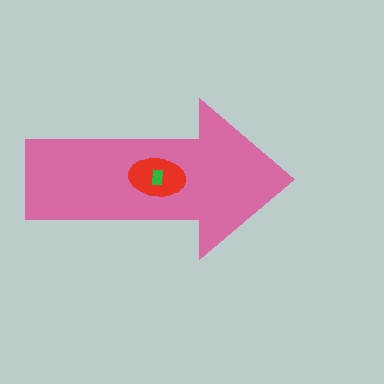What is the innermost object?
The green rectangle.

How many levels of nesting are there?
3.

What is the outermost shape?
The pink arrow.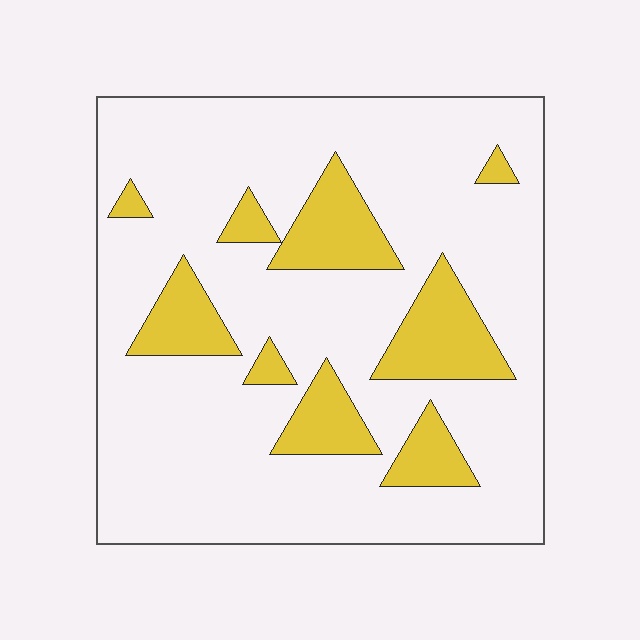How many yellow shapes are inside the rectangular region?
9.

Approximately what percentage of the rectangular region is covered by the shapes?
Approximately 20%.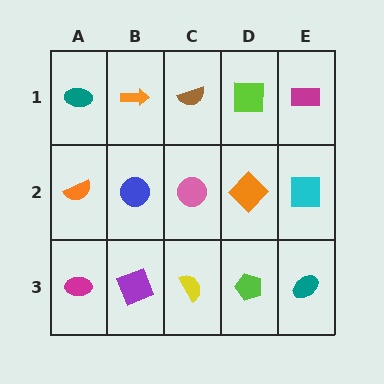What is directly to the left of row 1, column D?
A brown semicircle.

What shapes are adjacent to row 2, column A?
A teal ellipse (row 1, column A), a magenta ellipse (row 3, column A), a blue circle (row 2, column B).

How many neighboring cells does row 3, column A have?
2.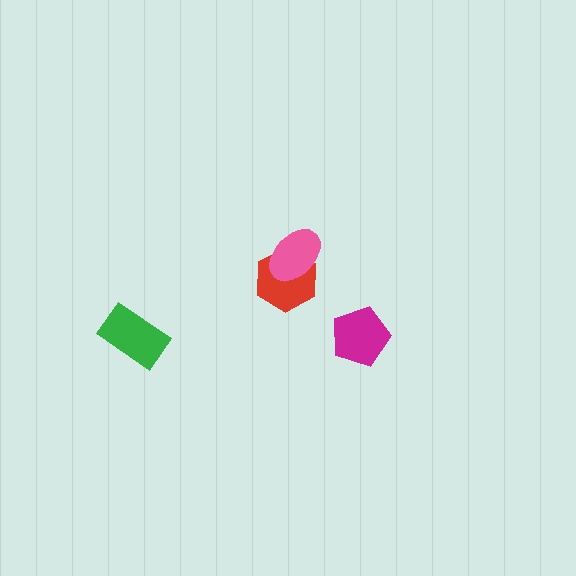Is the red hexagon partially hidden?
Yes, it is partially covered by another shape.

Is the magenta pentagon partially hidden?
No, no other shape covers it.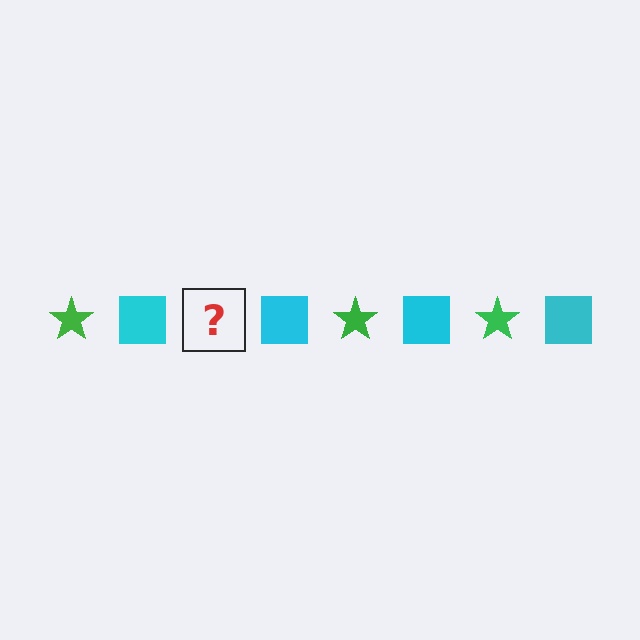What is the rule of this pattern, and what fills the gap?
The rule is that the pattern alternates between green star and cyan square. The gap should be filled with a green star.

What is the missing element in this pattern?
The missing element is a green star.